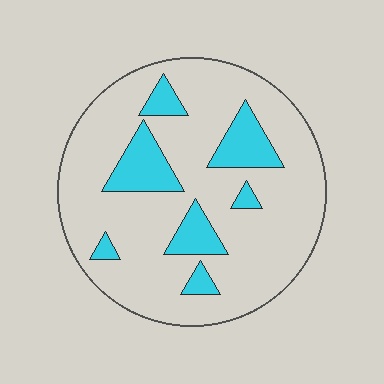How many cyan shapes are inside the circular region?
7.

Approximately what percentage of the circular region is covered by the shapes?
Approximately 20%.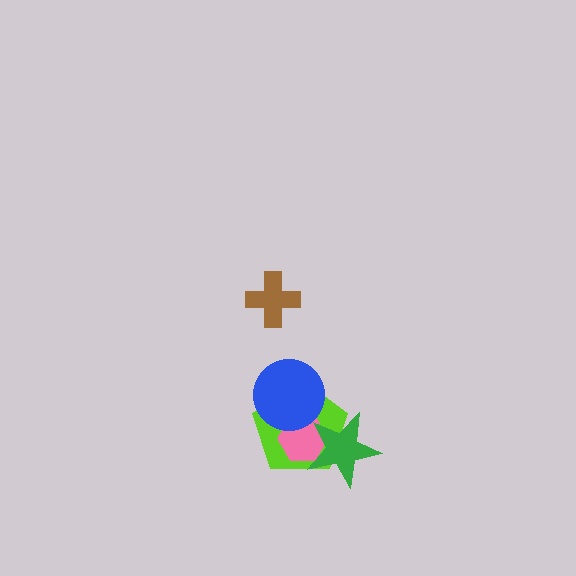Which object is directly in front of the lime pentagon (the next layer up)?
The pink hexagon is directly in front of the lime pentagon.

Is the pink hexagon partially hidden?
Yes, it is partially covered by another shape.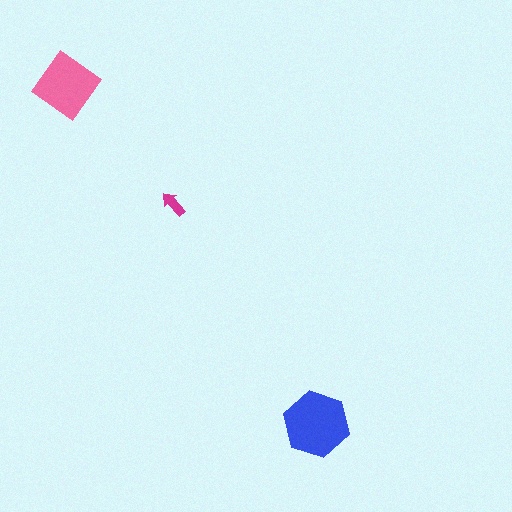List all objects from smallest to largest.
The magenta arrow, the pink diamond, the blue hexagon.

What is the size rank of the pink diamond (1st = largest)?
2nd.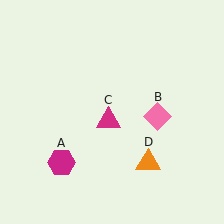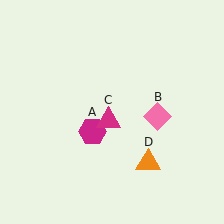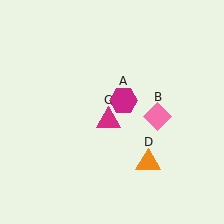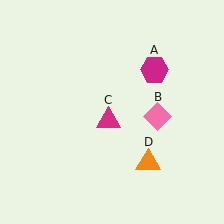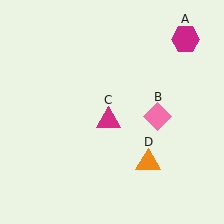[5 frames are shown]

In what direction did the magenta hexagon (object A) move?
The magenta hexagon (object A) moved up and to the right.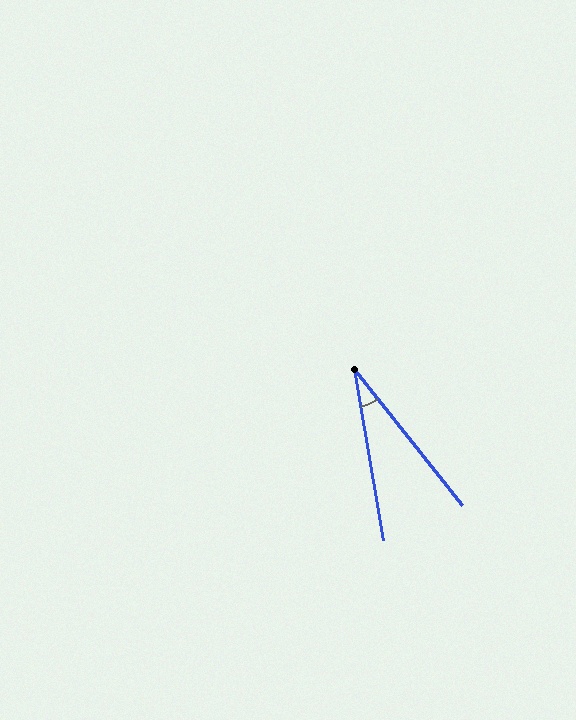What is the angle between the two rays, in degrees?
Approximately 29 degrees.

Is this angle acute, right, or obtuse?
It is acute.